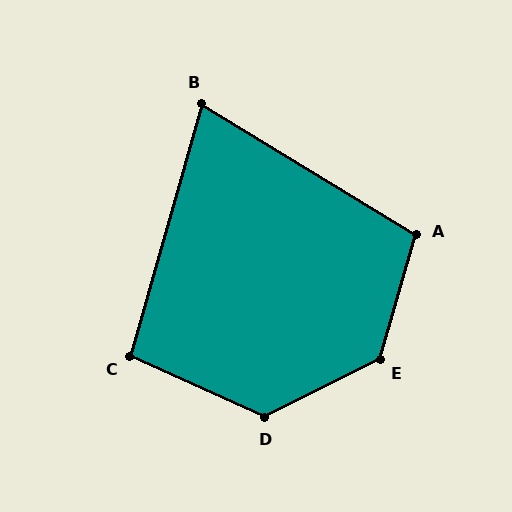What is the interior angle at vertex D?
Approximately 129 degrees (obtuse).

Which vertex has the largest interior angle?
E, at approximately 133 degrees.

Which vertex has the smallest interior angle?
B, at approximately 75 degrees.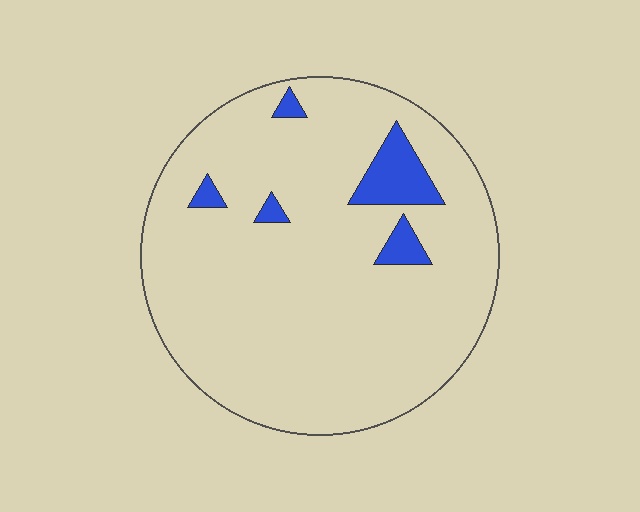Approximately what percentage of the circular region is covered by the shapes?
Approximately 10%.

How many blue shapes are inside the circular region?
5.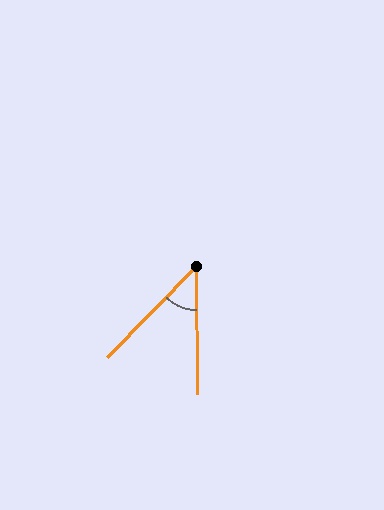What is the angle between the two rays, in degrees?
Approximately 45 degrees.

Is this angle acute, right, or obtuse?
It is acute.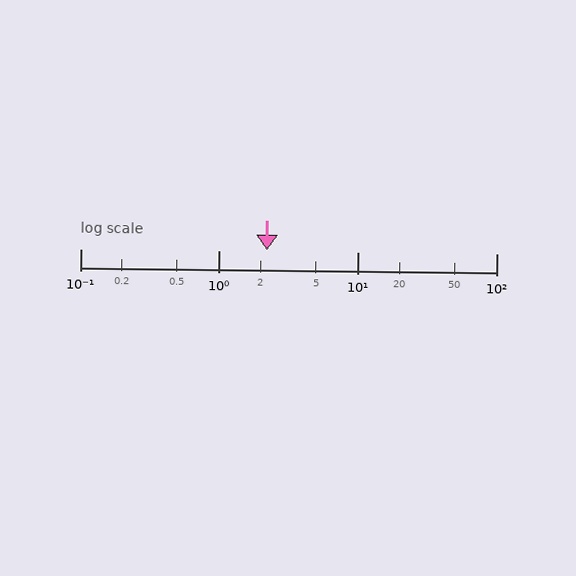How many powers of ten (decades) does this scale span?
The scale spans 3 decades, from 0.1 to 100.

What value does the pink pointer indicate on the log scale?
The pointer indicates approximately 2.2.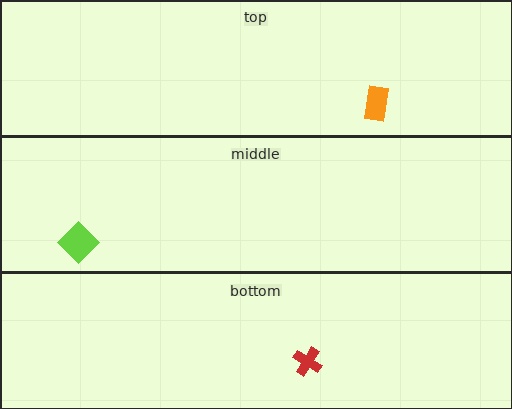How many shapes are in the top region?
1.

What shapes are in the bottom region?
The red cross.